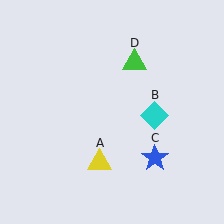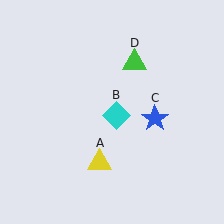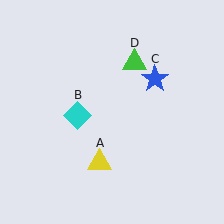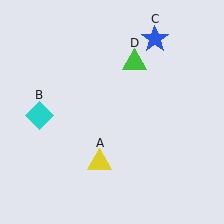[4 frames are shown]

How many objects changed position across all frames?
2 objects changed position: cyan diamond (object B), blue star (object C).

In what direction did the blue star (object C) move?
The blue star (object C) moved up.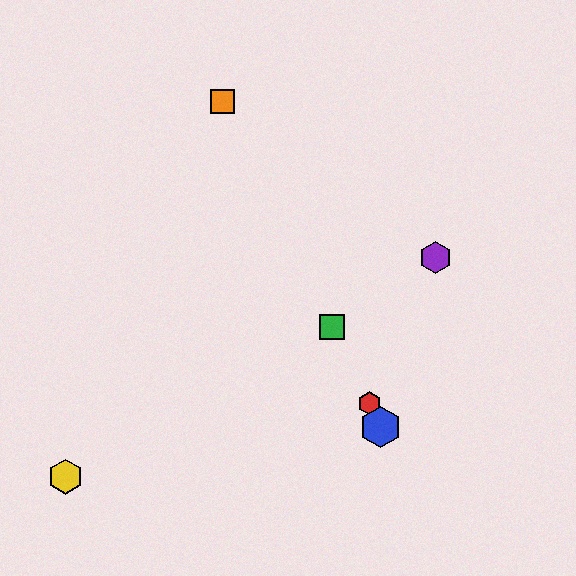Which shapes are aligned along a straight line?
The red hexagon, the blue hexagon, the green square, the orange square are aligned along a straight line.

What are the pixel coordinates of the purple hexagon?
The purple hexagon is at (436, 258).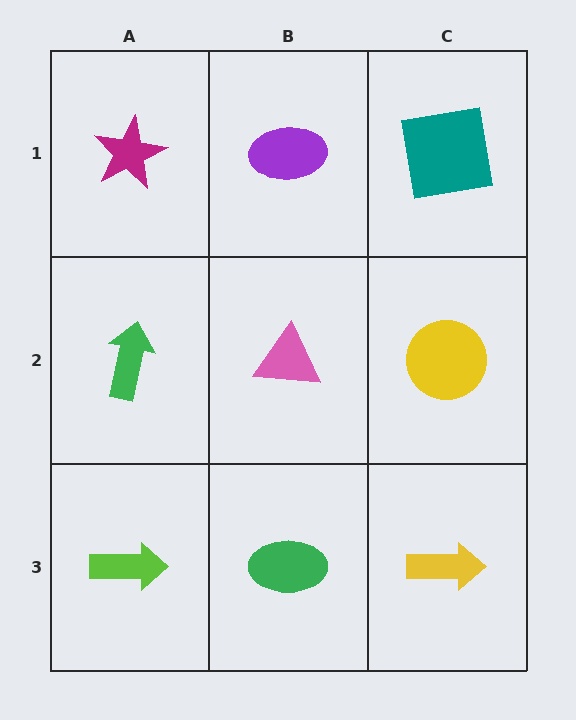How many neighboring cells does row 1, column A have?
2.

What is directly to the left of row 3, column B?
A lime arrow.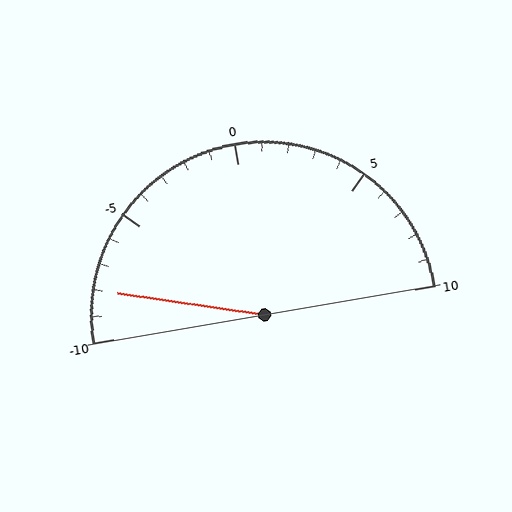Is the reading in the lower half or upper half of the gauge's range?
The reading is in the lower half of the range (-10 to 10).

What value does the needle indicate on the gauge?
The needle indicates approximately -8.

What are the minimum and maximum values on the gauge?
The gauge ranges from -10 to 10.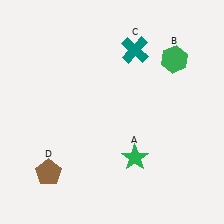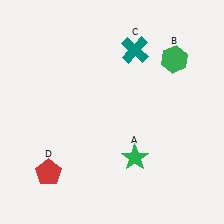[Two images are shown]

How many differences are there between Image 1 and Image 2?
There is 1 difference between the two images.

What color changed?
The pentagon (D) changed from brown in Image 1 to red in Image 2.